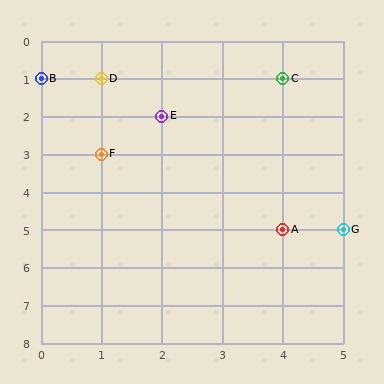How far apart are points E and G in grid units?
Points E and G are 3 columns and 3 rows apart (about 4.2 grid units diagonally).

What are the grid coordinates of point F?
Point F is at grid coordinates (1, 3).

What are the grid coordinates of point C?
Point C is at grid coordinates (4, 1).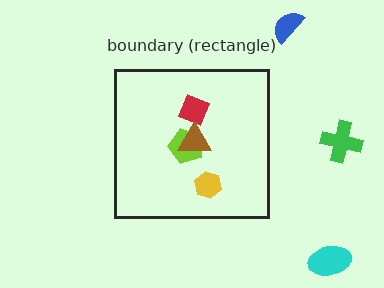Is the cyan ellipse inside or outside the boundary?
Outside.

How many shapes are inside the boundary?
4 inside, 3 outside.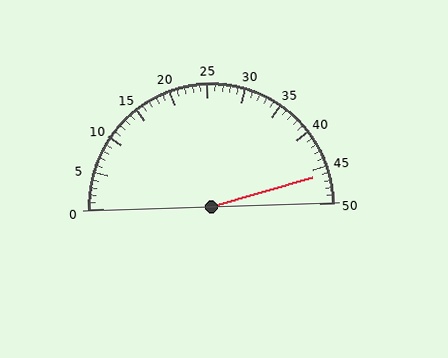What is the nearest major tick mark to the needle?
The nearest major tick mark is 45.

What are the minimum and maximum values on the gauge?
The gauge ranges from 0 to 50.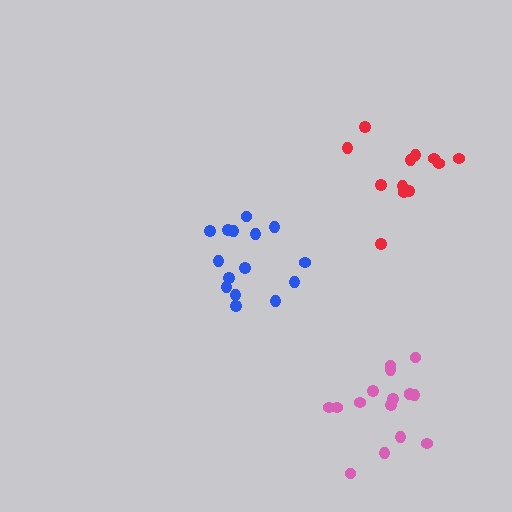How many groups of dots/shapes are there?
There are 3 groups.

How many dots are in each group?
Group 1: 15 dots, Group 2: 12 dots, Group 3: 16 dots (43 total).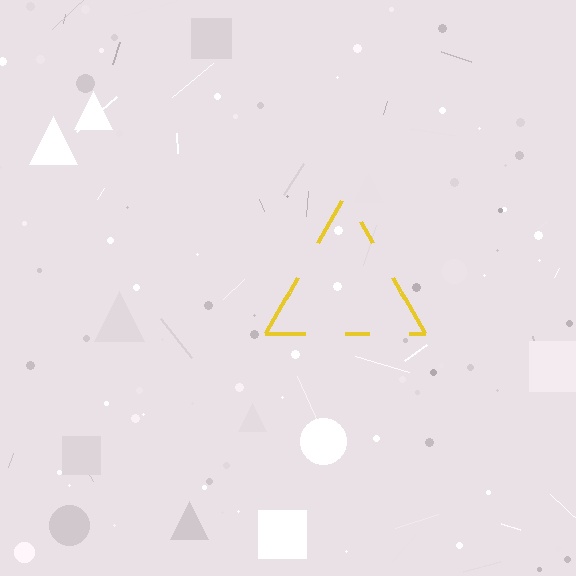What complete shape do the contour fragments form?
The contour fragments form a triangle.